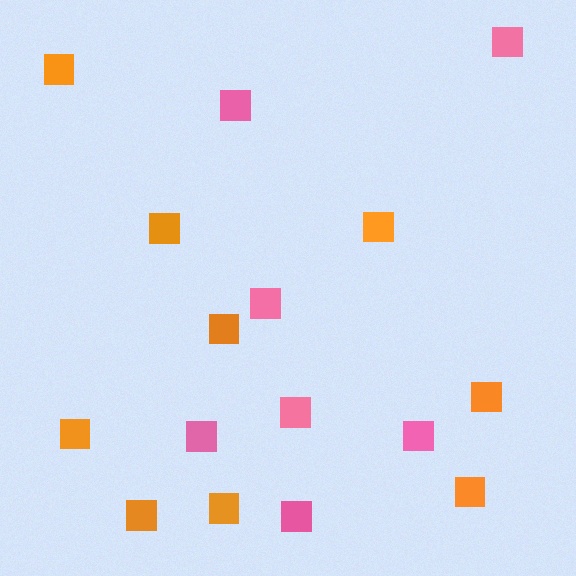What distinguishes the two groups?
There are 2 groups: one group of pink squares (7) and one group of orange squares (9).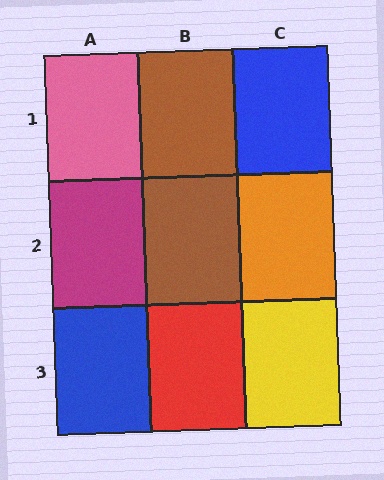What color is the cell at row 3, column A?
Blue.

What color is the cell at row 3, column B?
Red.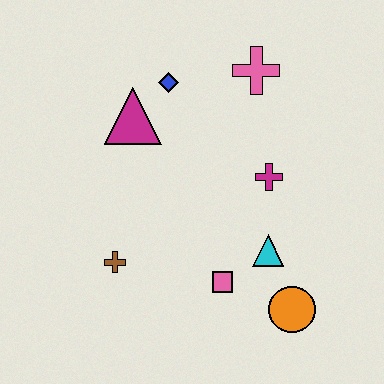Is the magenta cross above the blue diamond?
No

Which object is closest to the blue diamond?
The magenta triangle is closest to the blue diamond.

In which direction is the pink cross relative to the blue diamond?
The pink cross is to the right of the blue diamond.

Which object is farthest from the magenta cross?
The brown cross is farthest from the magenta cross.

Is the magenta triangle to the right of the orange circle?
No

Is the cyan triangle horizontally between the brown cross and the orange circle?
Yes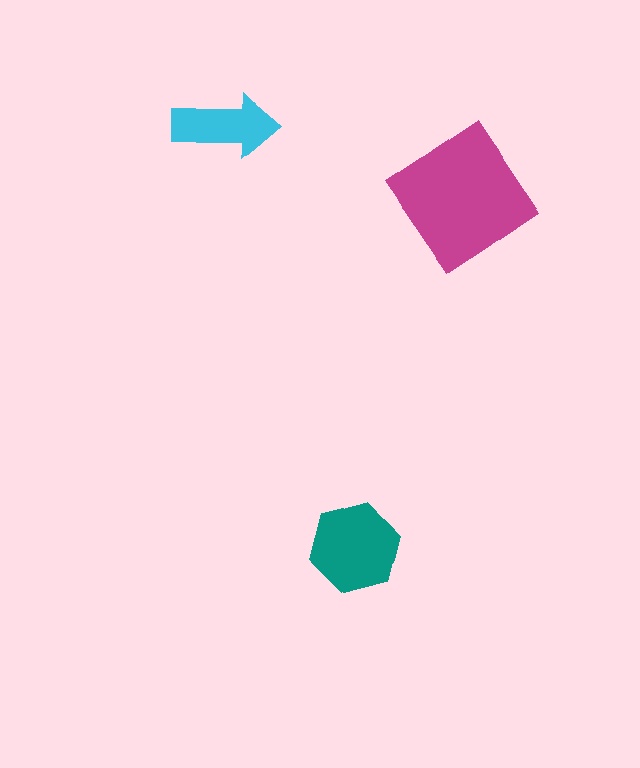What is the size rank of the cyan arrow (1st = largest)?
3rd.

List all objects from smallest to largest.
The cyan arrow, the teal hexagon, the magenta diamond.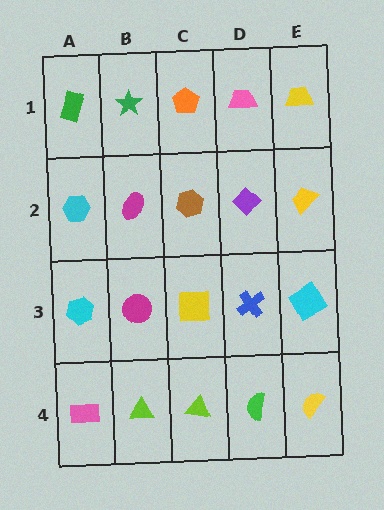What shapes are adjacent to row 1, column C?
A brown hexagon (row 2, column C), a green star (row 1, column B), a pink trapezoid (row 1, column D).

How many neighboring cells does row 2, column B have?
4.